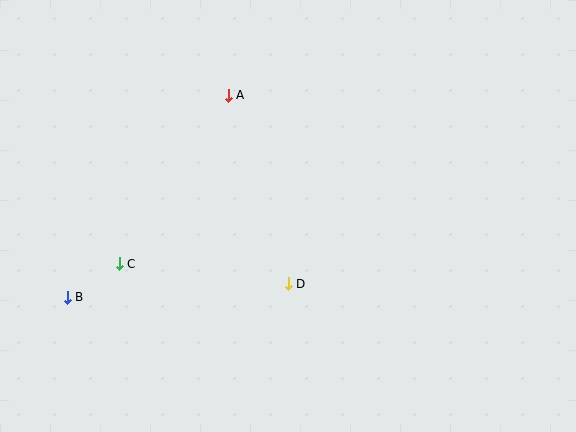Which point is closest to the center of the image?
Point D at (288, 284) is closest to the center.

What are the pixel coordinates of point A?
Point A is at (228, 95).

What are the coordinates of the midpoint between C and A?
The midpoint between C and A is at (174, 180).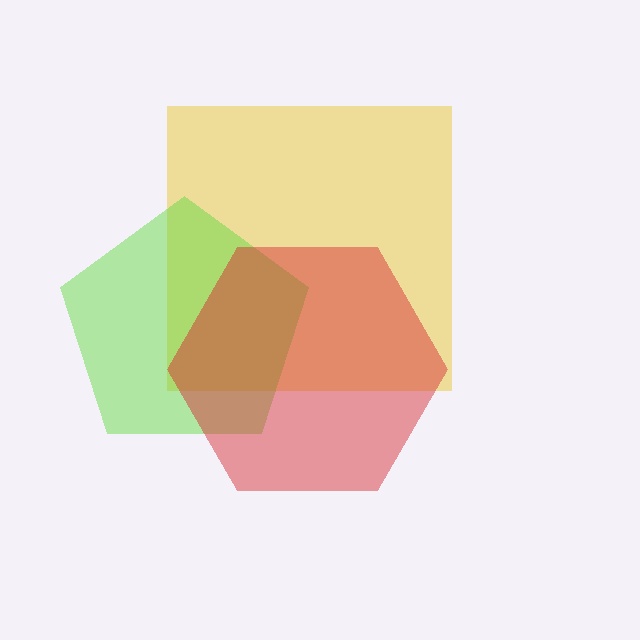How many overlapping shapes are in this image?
There are 3 overlapping shapes in the image.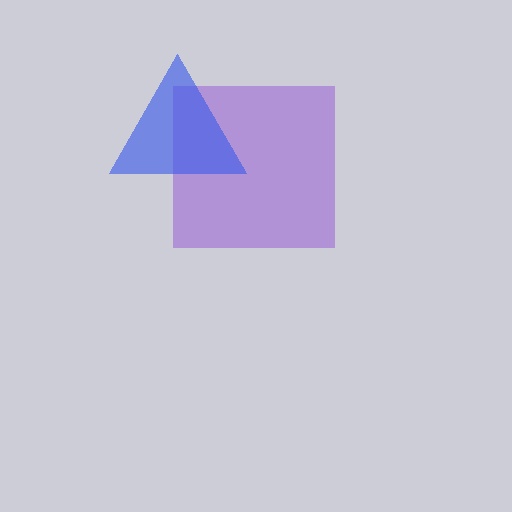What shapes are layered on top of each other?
The layered shapes are: a purple square, a blue triangle.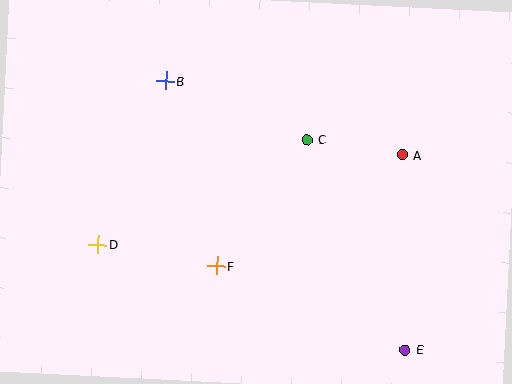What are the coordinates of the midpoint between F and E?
The midpoint between F and E is at (311, 308).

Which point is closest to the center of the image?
Point C at (307, 140) is closest to the center.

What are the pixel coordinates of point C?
Point C is at (307, 140).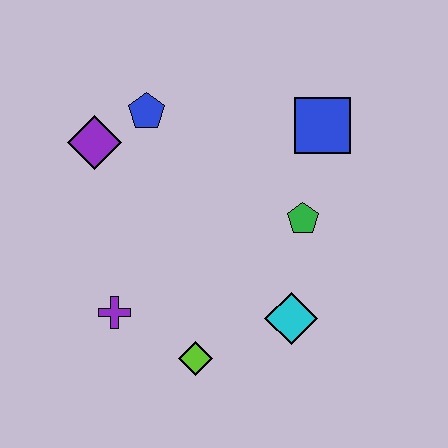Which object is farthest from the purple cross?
The blue square is farthest from the purple cross.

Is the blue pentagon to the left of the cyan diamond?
Yes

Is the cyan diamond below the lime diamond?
No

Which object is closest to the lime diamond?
The purple cross is closest to the lime diamond.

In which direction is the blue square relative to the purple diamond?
The blue square is to the right of the purple diamond.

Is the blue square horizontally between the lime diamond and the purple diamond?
No